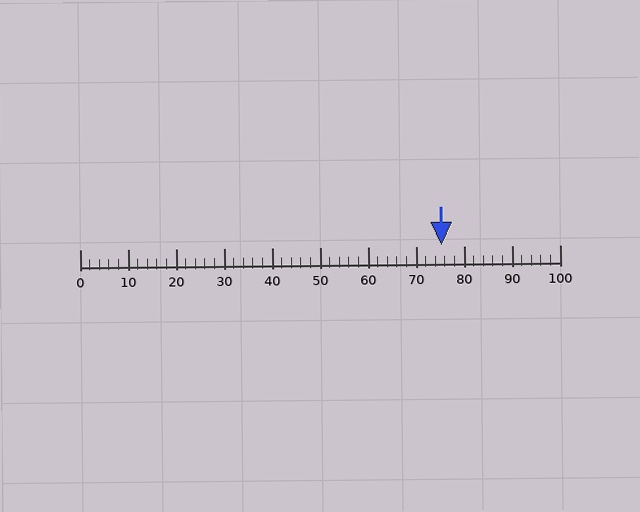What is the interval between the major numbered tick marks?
The major tick marks are spaced 10 units apart.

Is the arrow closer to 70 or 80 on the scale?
The arrow is closer to 80.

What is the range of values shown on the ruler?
The ruler shows values from 0 to 100.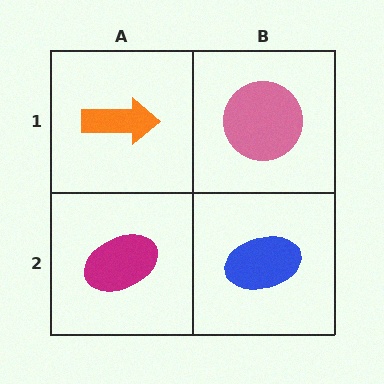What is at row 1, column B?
A pink circle.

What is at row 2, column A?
A magenta ellipse.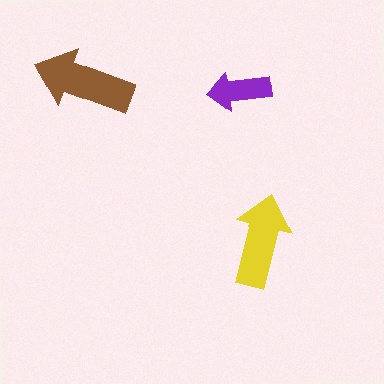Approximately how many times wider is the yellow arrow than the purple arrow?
About 1.5 times wider.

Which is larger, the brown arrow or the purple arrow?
The brown one.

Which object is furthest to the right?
The yellow arrow is rightmost.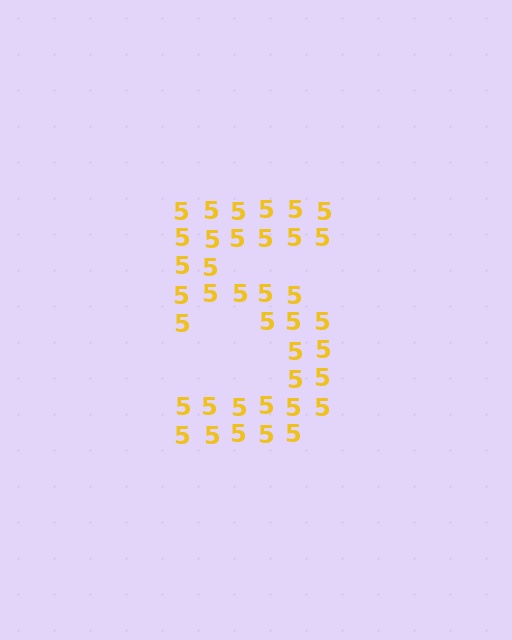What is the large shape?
The large shape is the digit 5.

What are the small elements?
The small elements are digit 5's.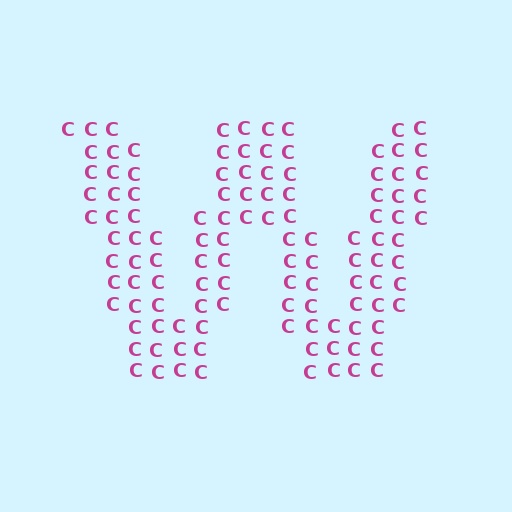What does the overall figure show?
The overall figure shows the letter W.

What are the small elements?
The small elements are letter C's.